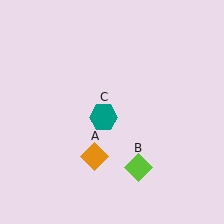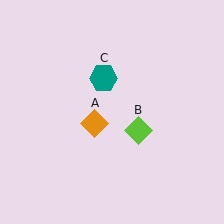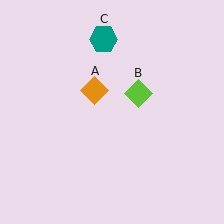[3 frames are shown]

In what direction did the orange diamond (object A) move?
The orange diamond (object A) moved up.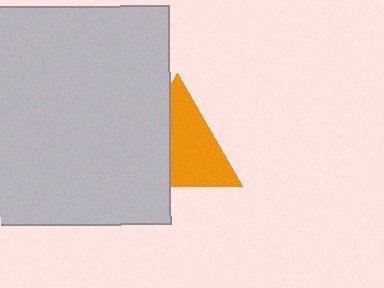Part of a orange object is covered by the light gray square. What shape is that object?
It is a triangle.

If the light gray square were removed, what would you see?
You would see the complete orange triangle.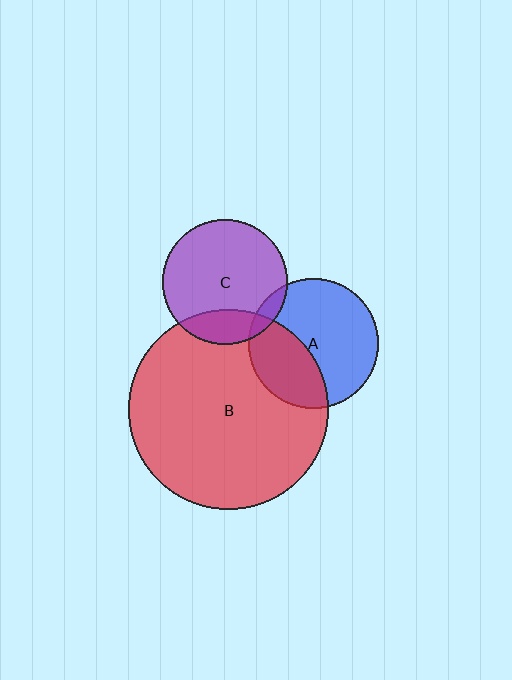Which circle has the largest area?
Circle B (red).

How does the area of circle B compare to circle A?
Approximately 2.4 times.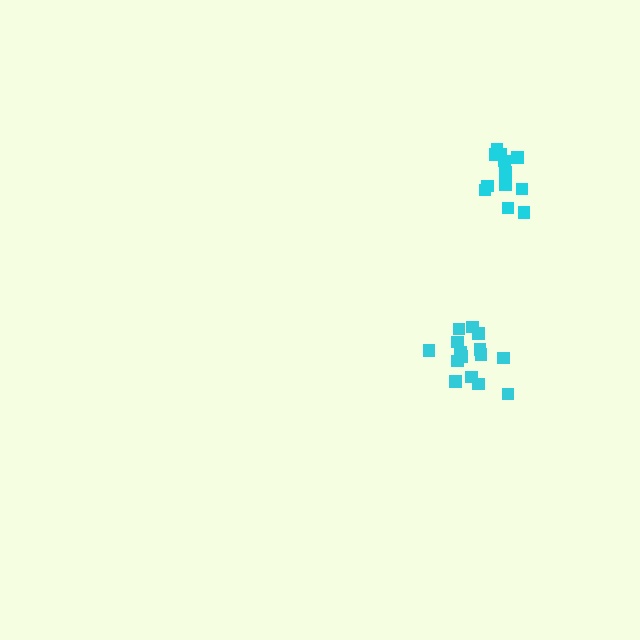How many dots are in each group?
Group 1: 15 dots, Group 2: 12 dots (27 total).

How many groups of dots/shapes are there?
There are 2 groups.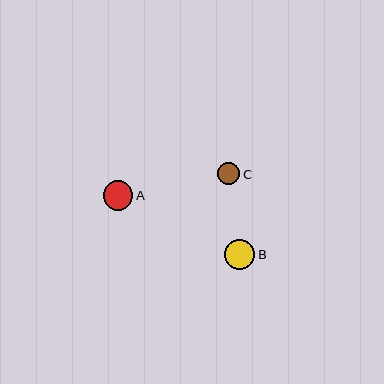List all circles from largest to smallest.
From largest to smallest: B, A, C.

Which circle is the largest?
Circle B is the largest with a size of approximately 30 pixels.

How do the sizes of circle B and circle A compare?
Circle B and circle A are approximately the same size.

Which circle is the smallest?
Circle C is the smallest with a size of approximately 22 pixels.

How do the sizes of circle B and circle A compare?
Circle B and circle A are approximately the same size.